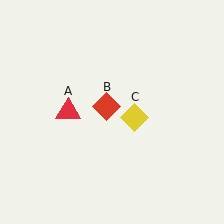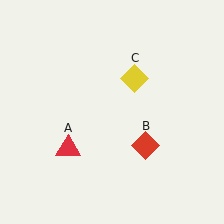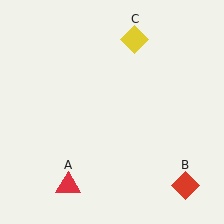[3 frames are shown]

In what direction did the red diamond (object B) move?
The red diamond (object B) moved down and to the right.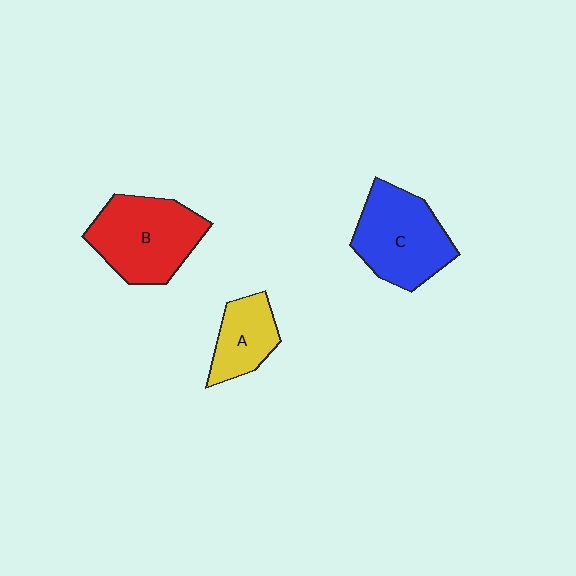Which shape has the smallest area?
Shape A (yellow).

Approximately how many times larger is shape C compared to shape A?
Approximately 1.7 times.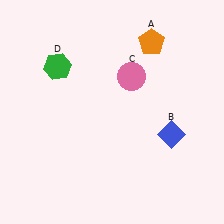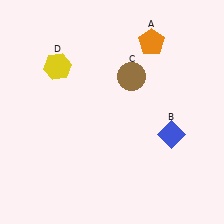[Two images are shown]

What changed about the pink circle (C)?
In Image 1, C is pink. In Image 2, it changed to brown.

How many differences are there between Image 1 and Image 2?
There are 2 differences between the two images.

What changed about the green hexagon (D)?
In Image 1, D is green. In Image 2, it changed to yellow.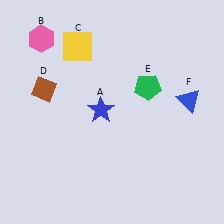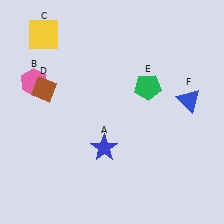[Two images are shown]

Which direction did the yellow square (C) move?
The yellow square (C) moved left.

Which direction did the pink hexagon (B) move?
The pink hexagon (B) moved down.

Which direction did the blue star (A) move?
The blue star (A) moved down.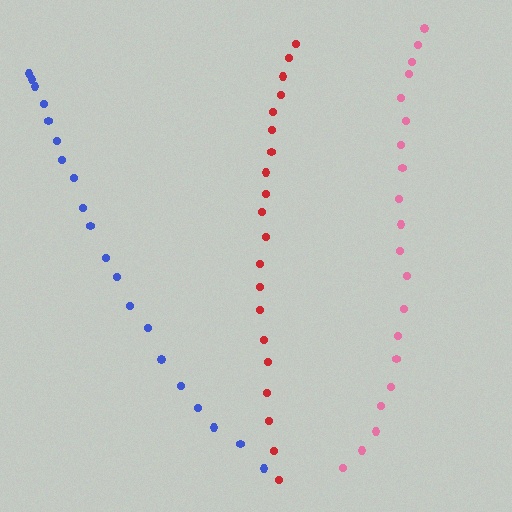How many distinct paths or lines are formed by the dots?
There are 3 distinct paths.